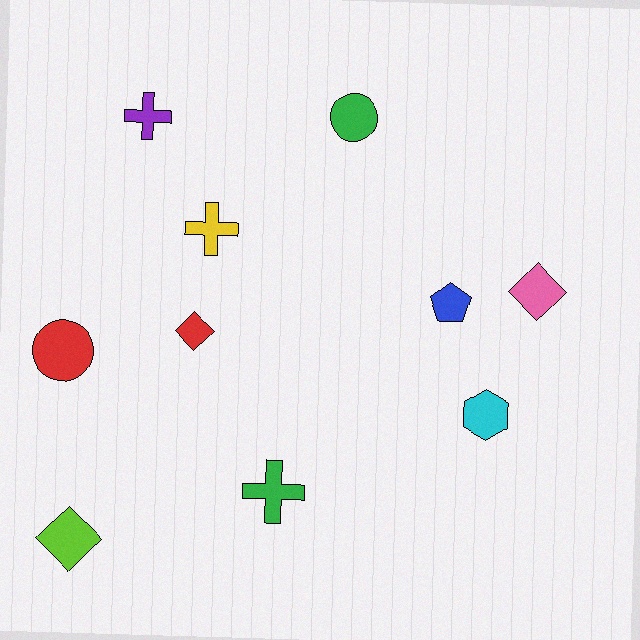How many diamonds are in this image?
There are 3 diamonds.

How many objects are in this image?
There are 10 objects.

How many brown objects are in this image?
There are no brown objects.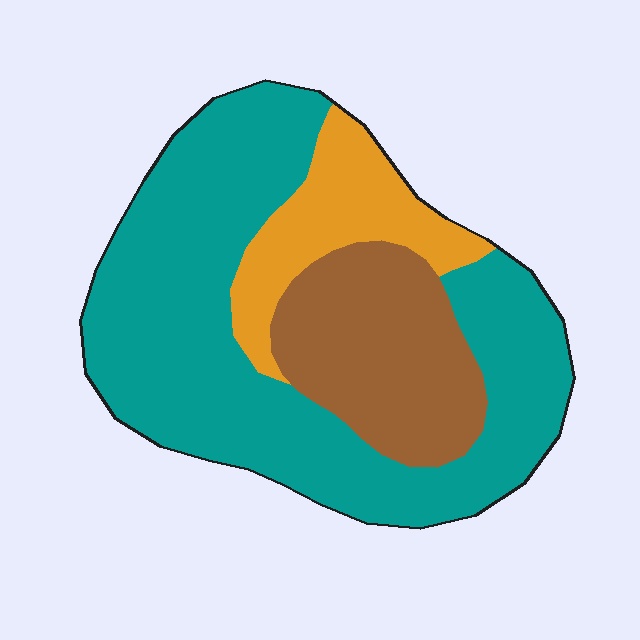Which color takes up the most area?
Teal, at roughly 60%.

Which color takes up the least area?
Orange, at roughly 15%.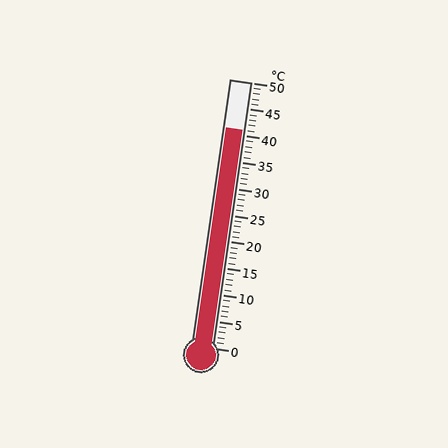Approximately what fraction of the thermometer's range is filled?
The thermometer is filled to approximately 80% of its range.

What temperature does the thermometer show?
The thermometer shows approximately 41°C.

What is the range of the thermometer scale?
The thermometer scale ranges from 0°C to 50°C.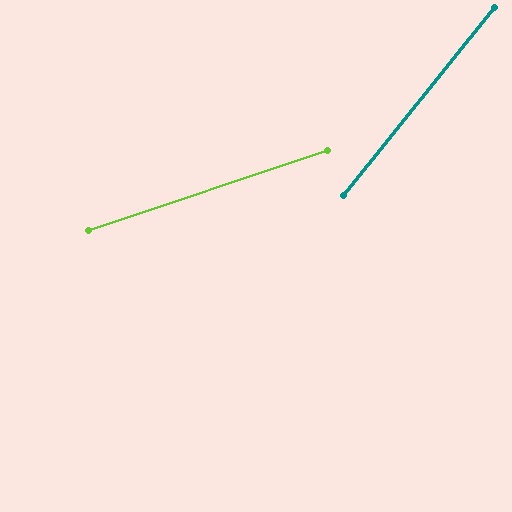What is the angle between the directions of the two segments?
Approximately 33 degrees.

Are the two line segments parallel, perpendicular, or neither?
Neither parallel nor perpendicular — they differ by about 33°.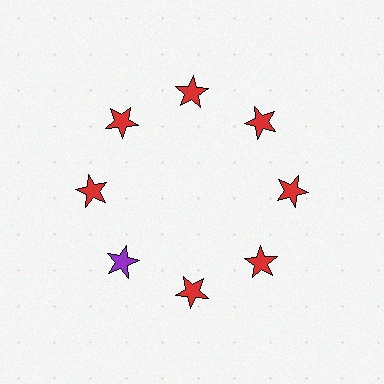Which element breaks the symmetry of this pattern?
The purple star at roughly the 8 o'clock position breaks the symmetry. All other shapes are red stars.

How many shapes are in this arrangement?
There are 8 shapes arranged in a ring pattern.